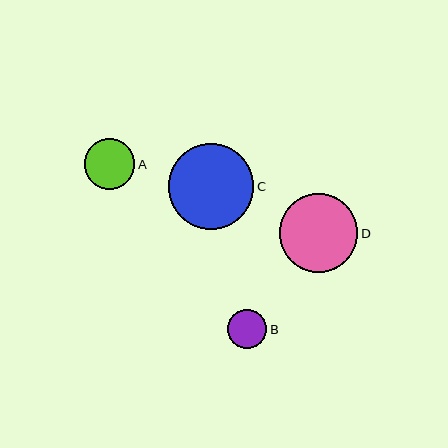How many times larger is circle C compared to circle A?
Circle C is approximately 1.7 times the size of circle A.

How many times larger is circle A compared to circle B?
Circle A is approximately 1.3 times the size of circle B.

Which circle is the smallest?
Circle B is the smallest with a size of approximately 39 pixels.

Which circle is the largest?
Circle C is the largest with a size of approximately 86 pixels.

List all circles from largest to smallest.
From largest to smallest: C, D, A, B.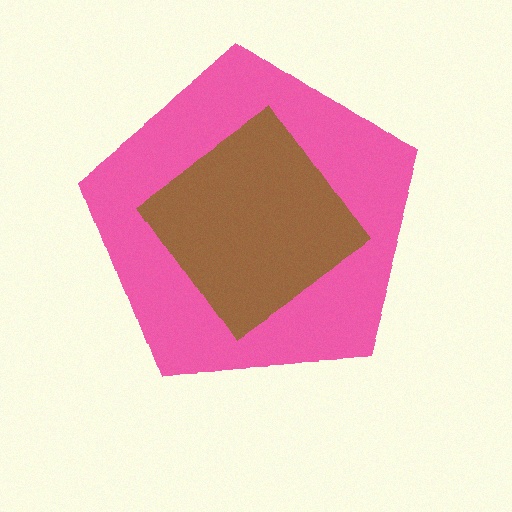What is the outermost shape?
The pink pentagon.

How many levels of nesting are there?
2.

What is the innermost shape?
The brown diamond.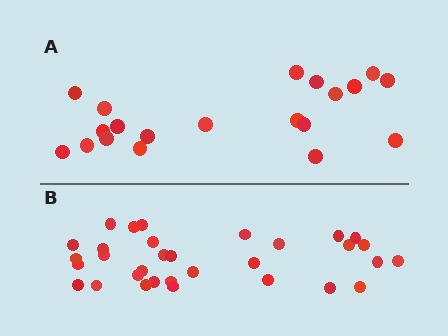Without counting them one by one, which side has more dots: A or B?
Region B (the bottom region) has more dots.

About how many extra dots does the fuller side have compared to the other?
Region B has roughly 12 or so more dots than region A.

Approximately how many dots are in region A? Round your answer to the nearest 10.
About 20 dots.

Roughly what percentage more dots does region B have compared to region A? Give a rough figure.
About 60% more.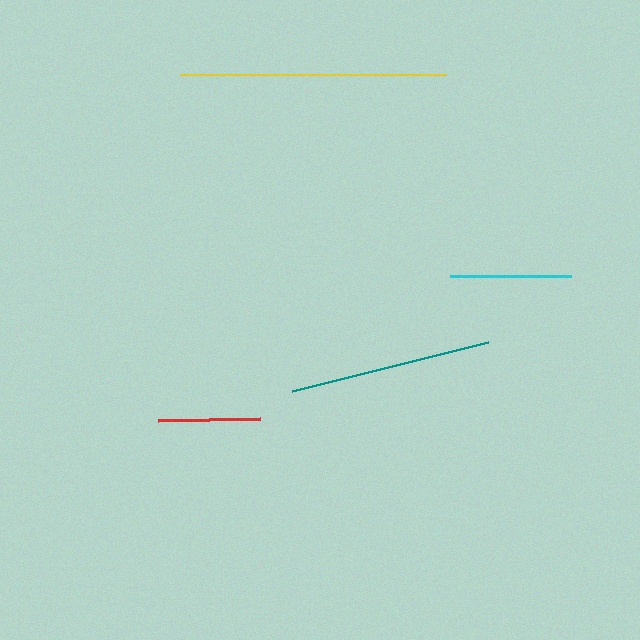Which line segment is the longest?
The yellow line is the longest at approximately 266 pixels.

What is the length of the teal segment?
The teal segment is approximately 202 pixels long.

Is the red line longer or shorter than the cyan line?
The cyan line is longer than the red line.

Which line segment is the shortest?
The red line is the shortest at approximately 103 pixels.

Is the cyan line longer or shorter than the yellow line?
The yellow line is longer than the cyan line.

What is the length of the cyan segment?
The cyan segment is approximately 122 pixels long.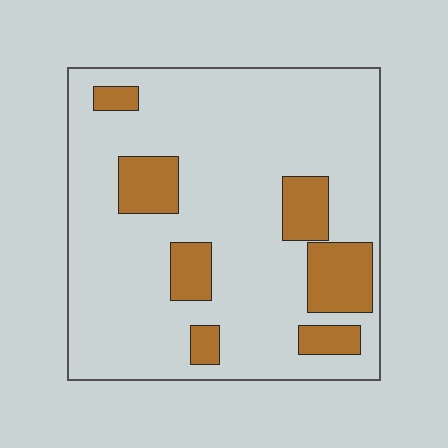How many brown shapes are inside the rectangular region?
7.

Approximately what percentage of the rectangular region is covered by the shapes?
Approximately 20%.